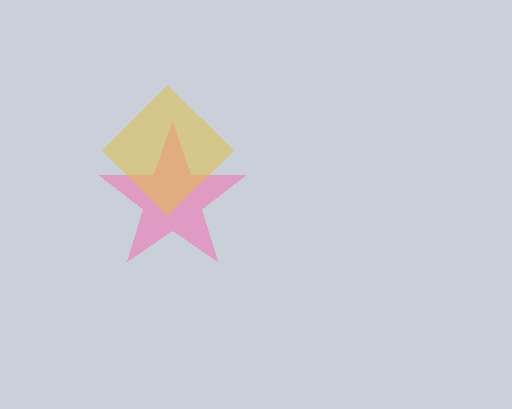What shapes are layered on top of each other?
The layered shapes are: a pink star, a yellow diamond.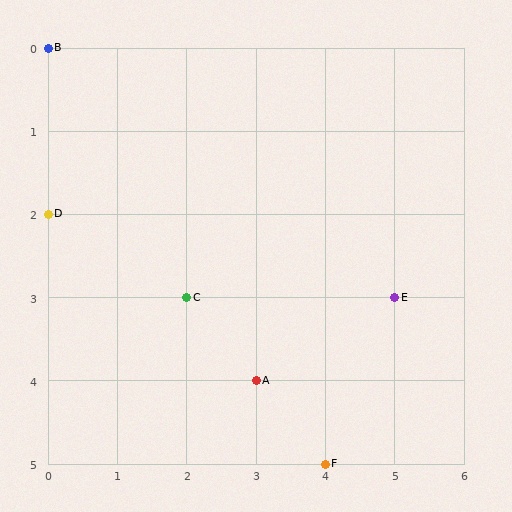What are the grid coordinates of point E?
Point E is at grid coordinates (5, 3).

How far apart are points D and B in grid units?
Points D and B are 2 rows apart.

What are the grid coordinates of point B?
Point B is at grid coordinates (0, 0).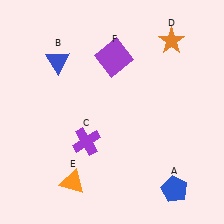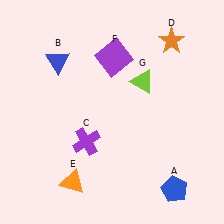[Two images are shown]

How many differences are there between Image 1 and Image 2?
There is 1 difference between the two images.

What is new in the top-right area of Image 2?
A lime triangle (G) was added in the top-right area of Image 2.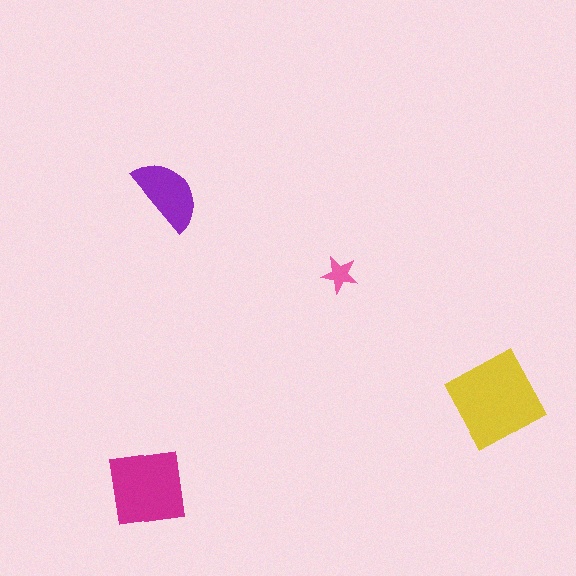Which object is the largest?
The yellow diamond.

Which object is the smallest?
The pink star.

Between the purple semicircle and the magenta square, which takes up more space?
The magenta square.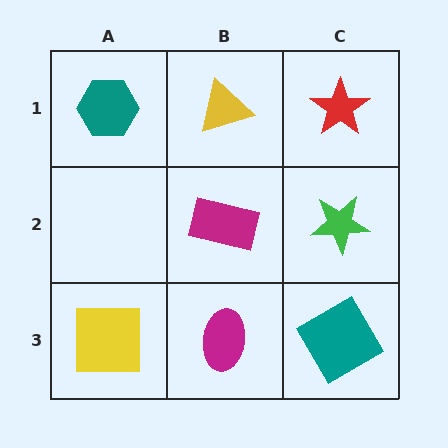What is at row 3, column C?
A teal diamond.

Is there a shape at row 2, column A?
No, that cell is empty.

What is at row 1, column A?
A teal hexagon.